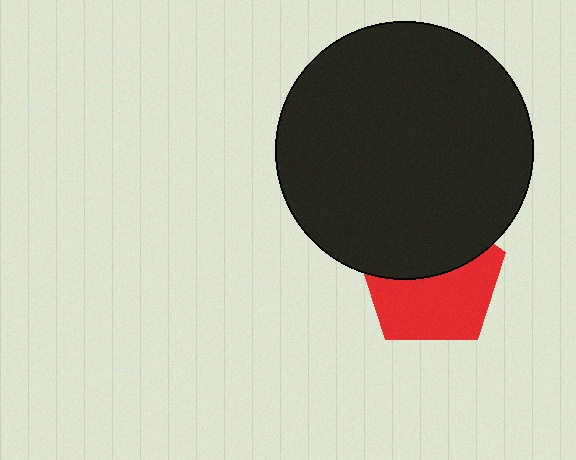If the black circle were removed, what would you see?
You would see the complete red pentagon.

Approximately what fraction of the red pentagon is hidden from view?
Roughly 45% of the red pentagon is hidden behind the black circle.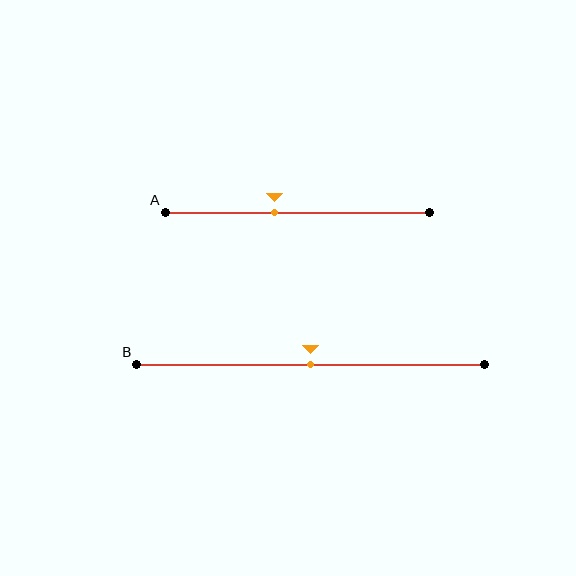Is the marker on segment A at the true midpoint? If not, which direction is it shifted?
No, the marker on segment A is shifted to the left by about 9% of the segment length.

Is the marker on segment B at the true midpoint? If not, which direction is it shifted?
Yes, the marker on segment B is at the true midpoint.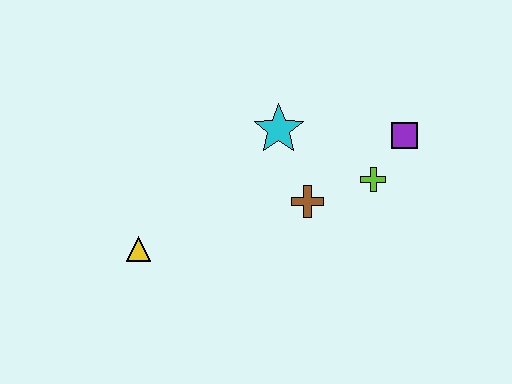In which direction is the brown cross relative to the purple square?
The brown cross is to the left of the purple square.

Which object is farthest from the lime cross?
The yellow triangle is farthest from the lime cross.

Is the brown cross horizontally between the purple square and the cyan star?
Yes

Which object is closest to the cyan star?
The brown cross is closest to the cyan star.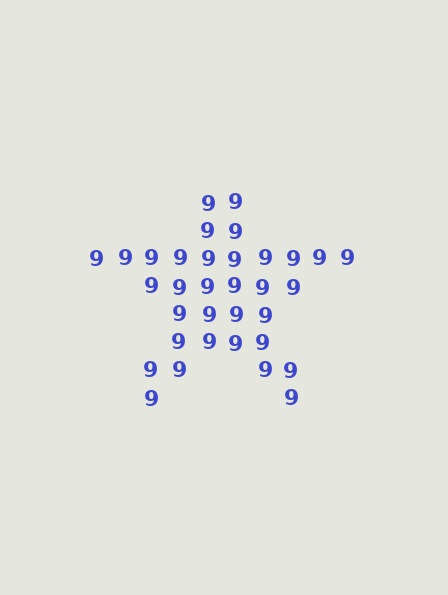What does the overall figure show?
The overall figure shows a star.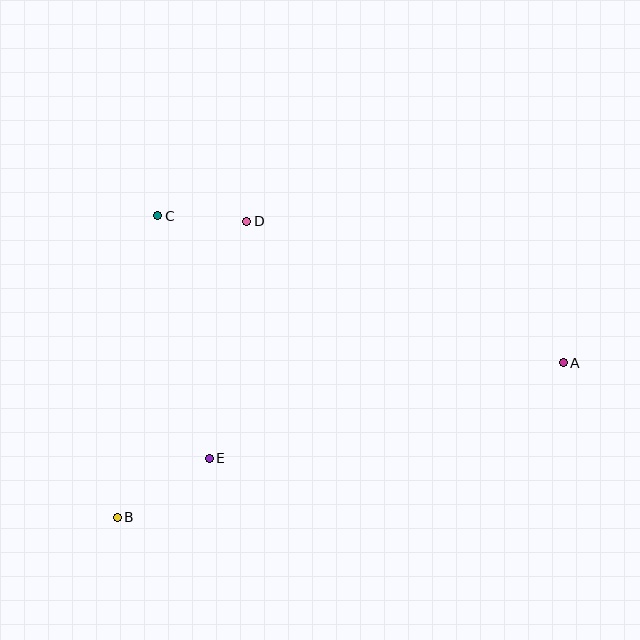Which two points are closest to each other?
Points C and D are closest to each other.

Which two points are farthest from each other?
Points A and B are farthest from each other.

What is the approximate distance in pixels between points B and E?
The distance between B and E is approximately 109 pixels.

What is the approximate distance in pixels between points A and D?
The distance between A and D is approximately 347 pixels.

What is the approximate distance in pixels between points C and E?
The distance between C and E is approximately 248 pixels.